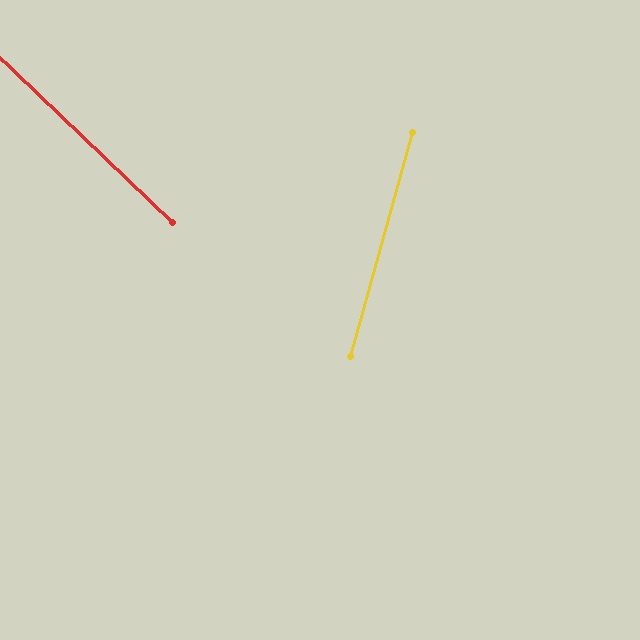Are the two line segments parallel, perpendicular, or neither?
Neither parallel nor perpendicular — they differ by about 62°.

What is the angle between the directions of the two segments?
Approximately 62 degrees.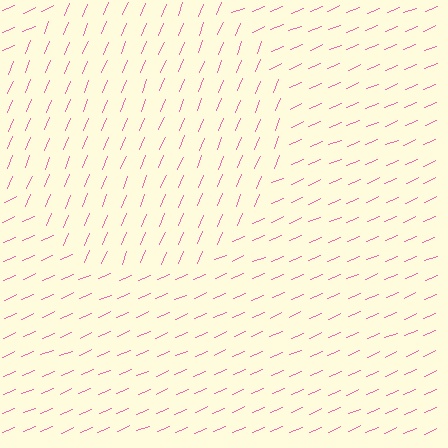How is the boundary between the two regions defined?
The boundary is defined purely by a change in line orientation (approximately 45 degrees difference). All lines are the same color and thickness.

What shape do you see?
I see a circle.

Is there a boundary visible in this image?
Yes, there is a texture boundary formed by a change in line orientation.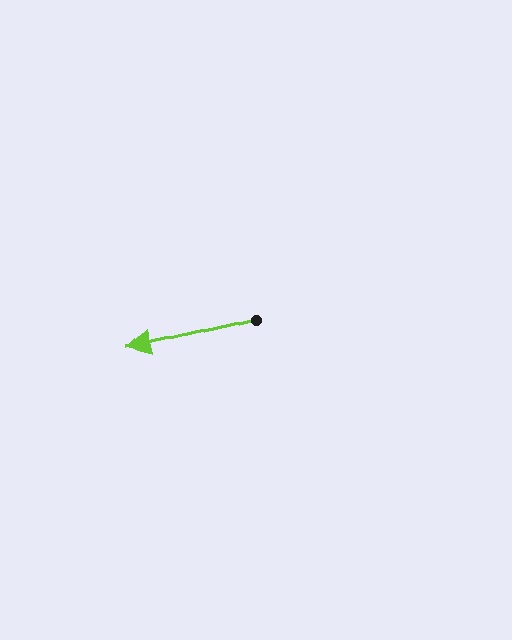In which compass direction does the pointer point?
West.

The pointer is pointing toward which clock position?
Roughly 9 o'clock.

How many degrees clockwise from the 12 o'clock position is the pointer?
Approximately 257 degrees.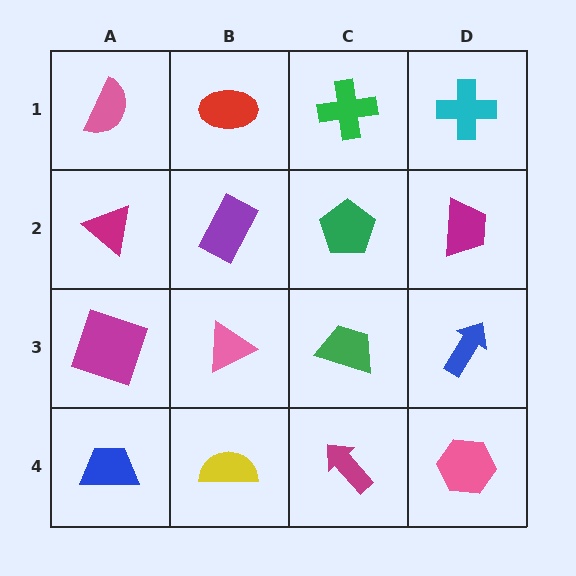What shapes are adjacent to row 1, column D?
A magenta trapezoid (row 2, column D), a green cross (row 1, column C).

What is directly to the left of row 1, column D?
A green cross.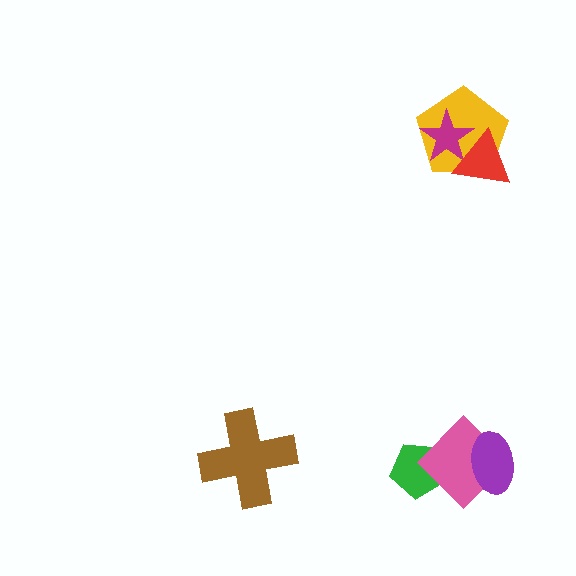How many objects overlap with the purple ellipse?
1 object overlaps with the purple ellipse.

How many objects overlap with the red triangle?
2 objects overlap with the red triangle.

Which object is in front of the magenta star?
The red triangle is in front of the magenta star.